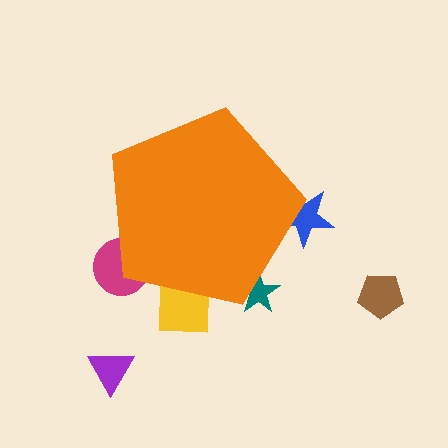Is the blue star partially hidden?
Yes, the blue star is partially hidden behind the orange pentagon.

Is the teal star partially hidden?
Yes, the teal star is partially hidden behind the orange pentagon.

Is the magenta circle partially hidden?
Yes, the magenta circle is partially hidden behind the orange pentagon.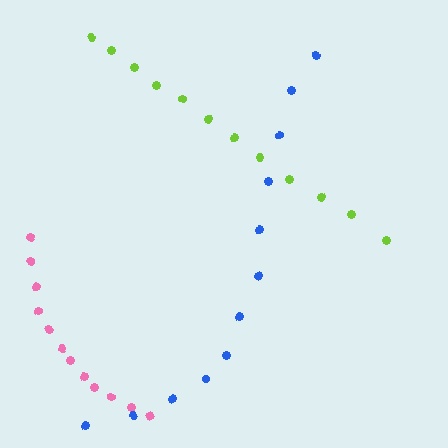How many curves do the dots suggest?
There are 3 distinct paths.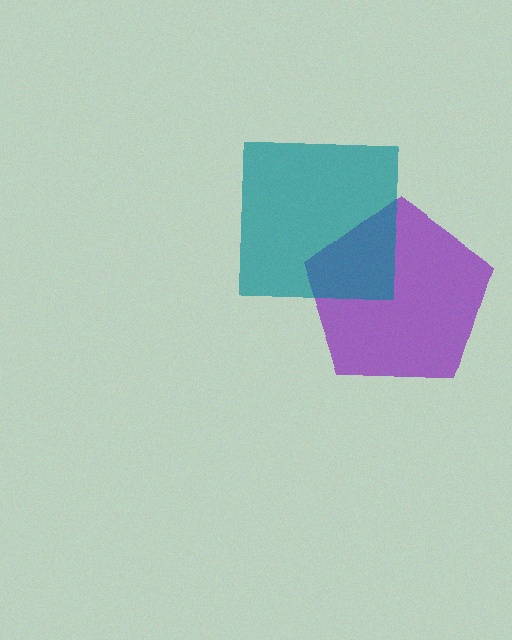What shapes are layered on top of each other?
The layered shapes are: a purple pentagon, a teal square.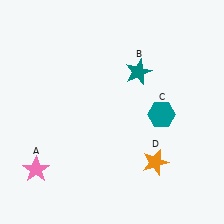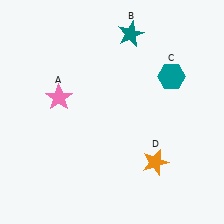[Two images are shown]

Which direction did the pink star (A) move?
The pink star (A) moved up.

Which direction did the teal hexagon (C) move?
The teal hexagon (C) moved up.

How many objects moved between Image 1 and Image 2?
3 objects moved between the two images.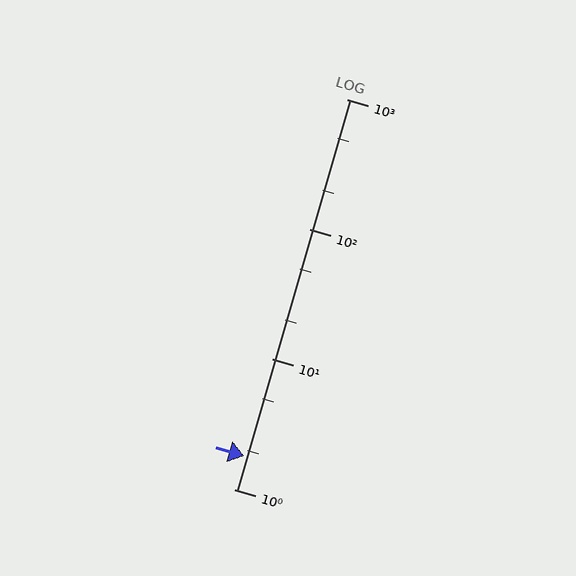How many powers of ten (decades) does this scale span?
The scale spans 3 decades, from 1 to 1000.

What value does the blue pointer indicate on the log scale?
The pointer indicates approximately 1.8.